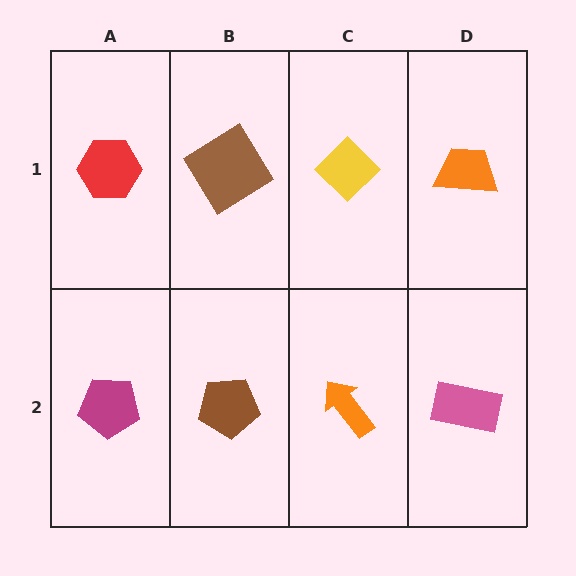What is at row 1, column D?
An orange trapezoid.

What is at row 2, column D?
A pink rectangle.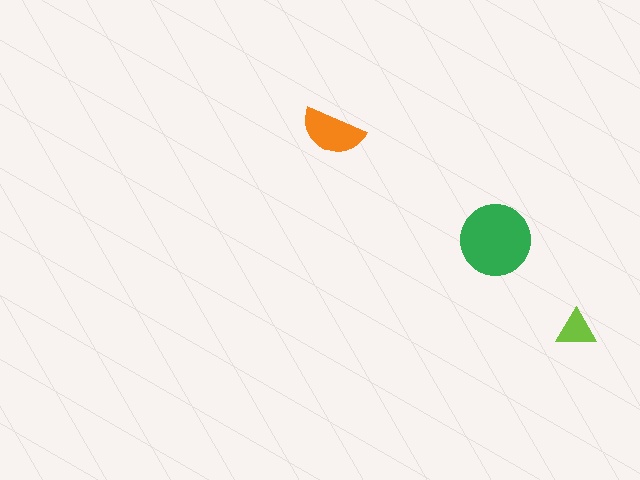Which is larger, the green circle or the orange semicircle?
The green circle.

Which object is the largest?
The green circle.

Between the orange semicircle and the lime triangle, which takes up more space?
The orange semicircle.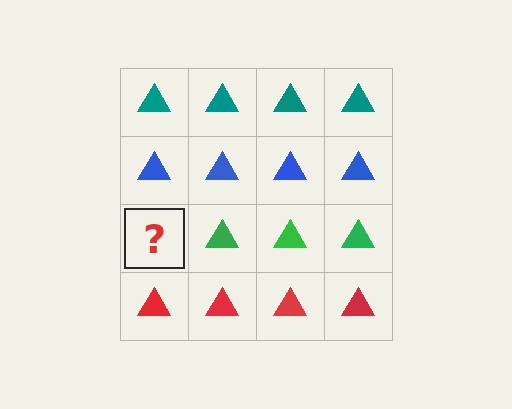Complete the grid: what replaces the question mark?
The question mark should be replaced with a green triangle.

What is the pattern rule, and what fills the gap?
The rule is that each row has a consistent color. The gap should be filled with a green triangle.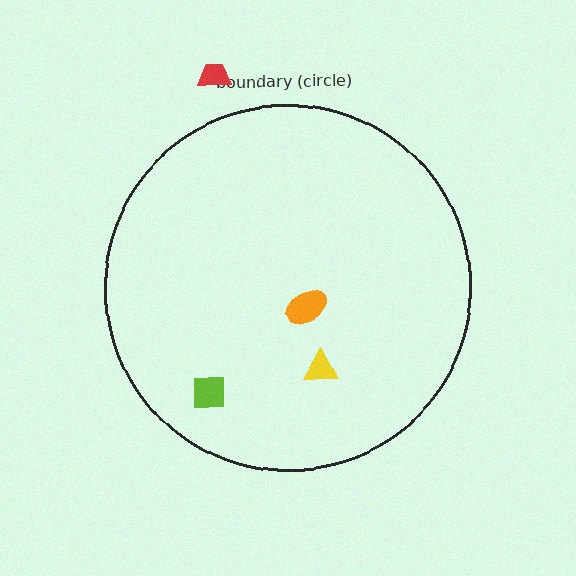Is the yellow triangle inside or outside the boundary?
Inside.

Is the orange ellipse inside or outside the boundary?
Inside.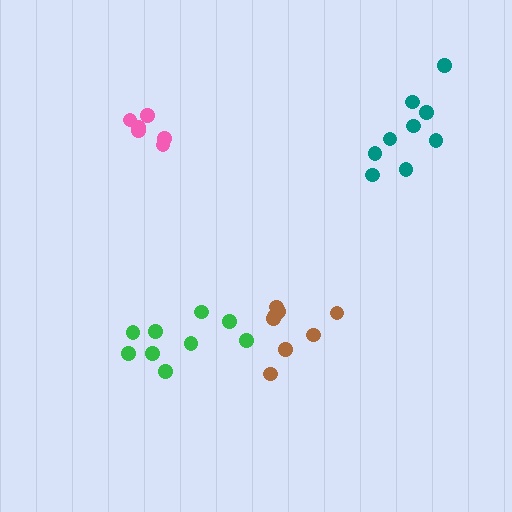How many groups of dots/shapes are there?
There are 4 groups.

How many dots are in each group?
Group 1: 9 dots, Group 2: 9 dots, Group 3: 6 dots, Group 4: 9 dots (33 total).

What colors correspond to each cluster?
The clusters are colored: green, teal, pink, brown.